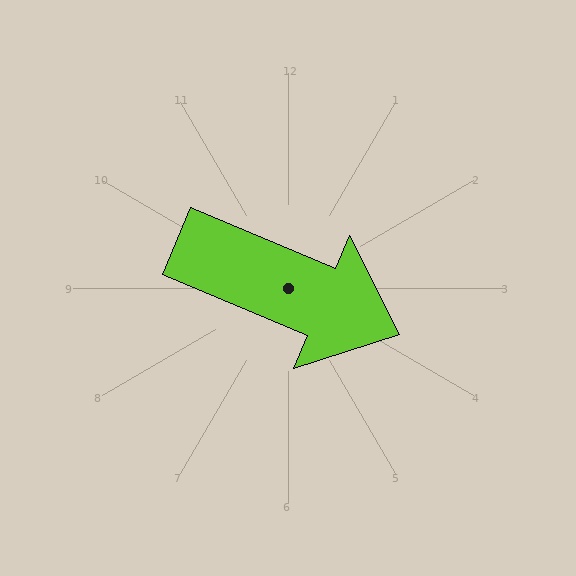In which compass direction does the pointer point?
Southeast.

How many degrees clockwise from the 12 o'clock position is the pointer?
Approximately 113 degrees.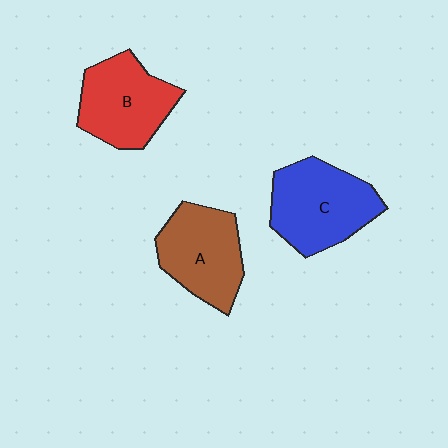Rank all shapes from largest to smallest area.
From largest to smallest: C (blue), B (red), A (brown).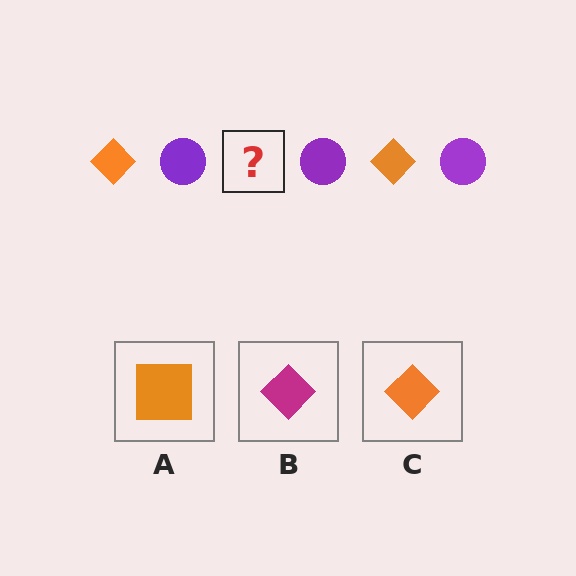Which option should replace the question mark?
Option C.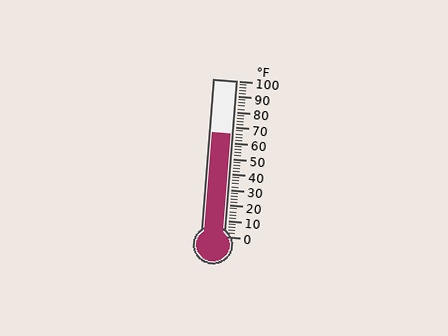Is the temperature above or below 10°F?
The temperature is above 10°F.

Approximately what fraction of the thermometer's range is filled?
The thermometer is filled to approximately 65% of its range.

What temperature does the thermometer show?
The thermometer shows approximately 66°F.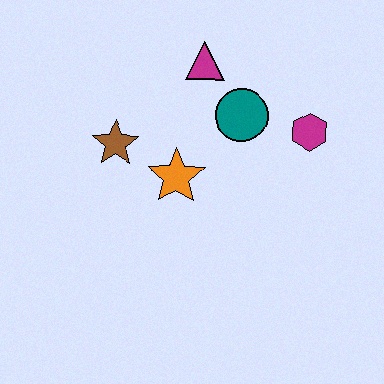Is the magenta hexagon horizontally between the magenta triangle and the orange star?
No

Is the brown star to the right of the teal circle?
No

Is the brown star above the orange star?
Yes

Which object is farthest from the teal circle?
The brown star is farthest from the teal circle.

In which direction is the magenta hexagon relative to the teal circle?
The magenta hexagon is to the right of the teal circle.